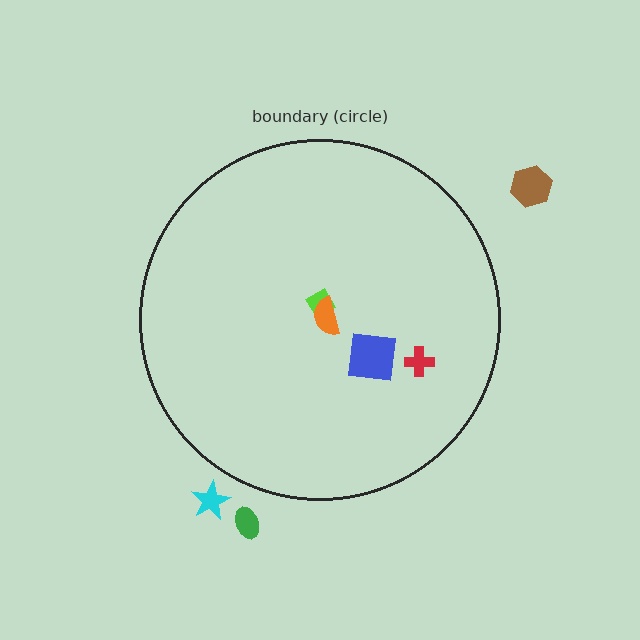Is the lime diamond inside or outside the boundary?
Inside.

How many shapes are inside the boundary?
4 inside, 3 outside.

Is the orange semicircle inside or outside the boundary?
Inside.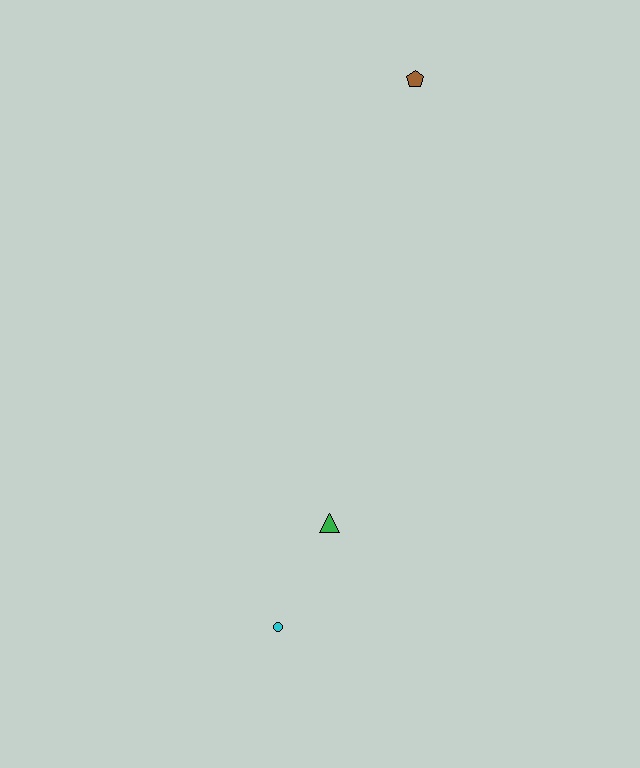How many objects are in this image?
There are 3 objects.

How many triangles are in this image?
There is 1 triangle.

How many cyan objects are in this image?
There is 1 cyan object.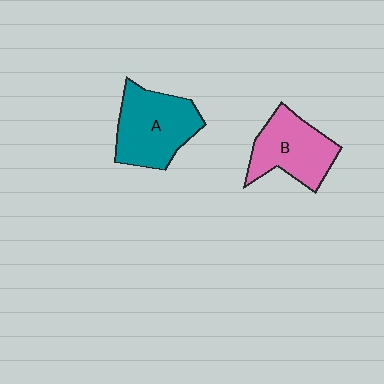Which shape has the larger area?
Shape A (teal).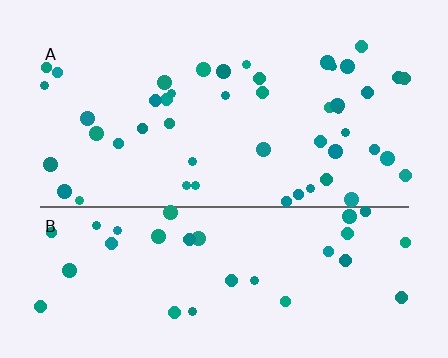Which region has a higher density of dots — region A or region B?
A (the top).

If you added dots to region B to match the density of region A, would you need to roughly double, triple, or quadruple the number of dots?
Approximately double.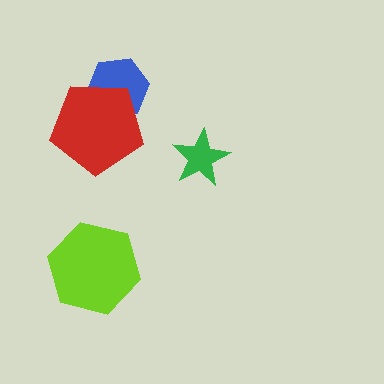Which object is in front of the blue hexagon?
The red pentagon is in front of the blue hexagon.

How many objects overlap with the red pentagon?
1 object overlaps with the red pentagon.